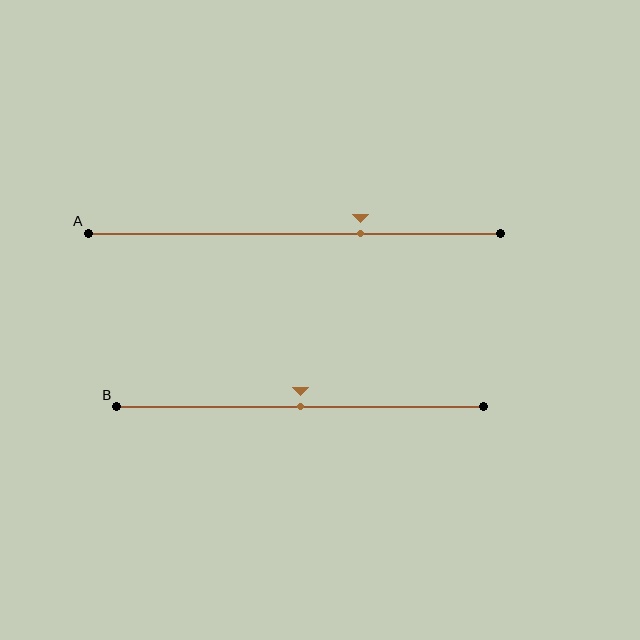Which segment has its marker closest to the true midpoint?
Segment B has its marker closest to the true midpoint.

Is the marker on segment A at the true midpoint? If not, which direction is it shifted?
No, the marker on segment A is shifted to the right by about 16% of the segment length.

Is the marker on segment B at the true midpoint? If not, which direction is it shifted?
Yes, the marker on segment B is at the true midpoint.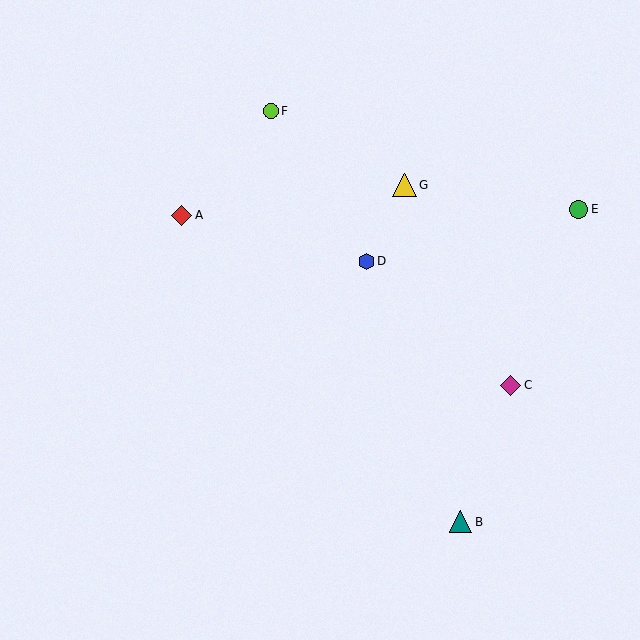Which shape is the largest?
The yellow triangle (labeled G) is the largest.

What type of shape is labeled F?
Shape F is a lime circle.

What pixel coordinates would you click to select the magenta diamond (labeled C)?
Click at (511, 385) to select the magenta diamond C.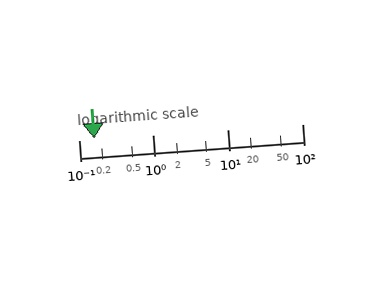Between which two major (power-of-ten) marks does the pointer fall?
The pointer is between 0.1 and 1.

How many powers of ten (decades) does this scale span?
The scale spans 3 decades, from 0.1 to 100.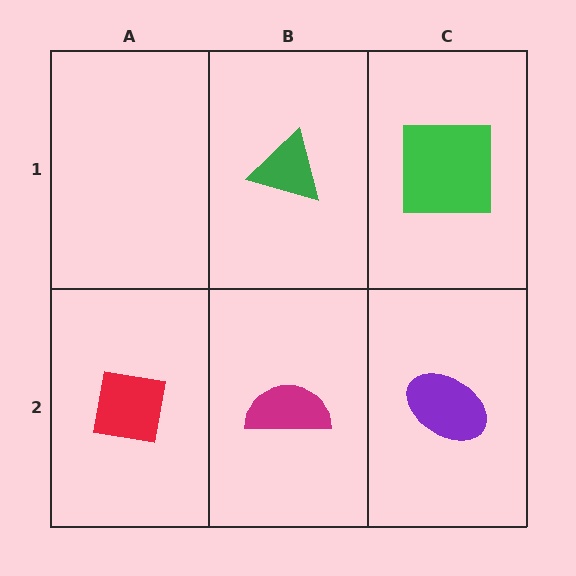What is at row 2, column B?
A magenta semicircle.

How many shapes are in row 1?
2 shapes.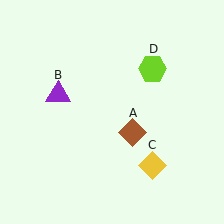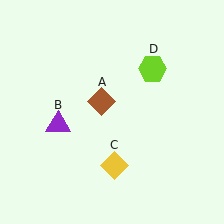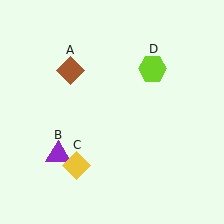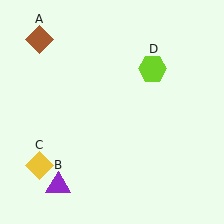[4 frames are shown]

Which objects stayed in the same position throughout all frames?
Lime hexagon (object D) remained stationary.